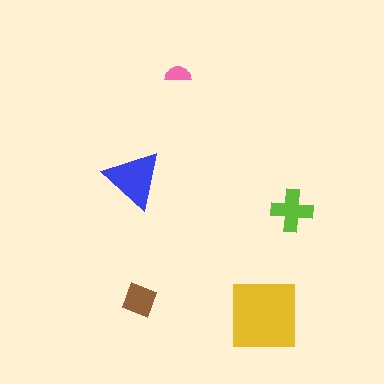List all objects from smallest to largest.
The pink semicircle, the brown diamond, the lime cross, the blue triangle, the yellow square.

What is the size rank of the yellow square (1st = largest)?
1st.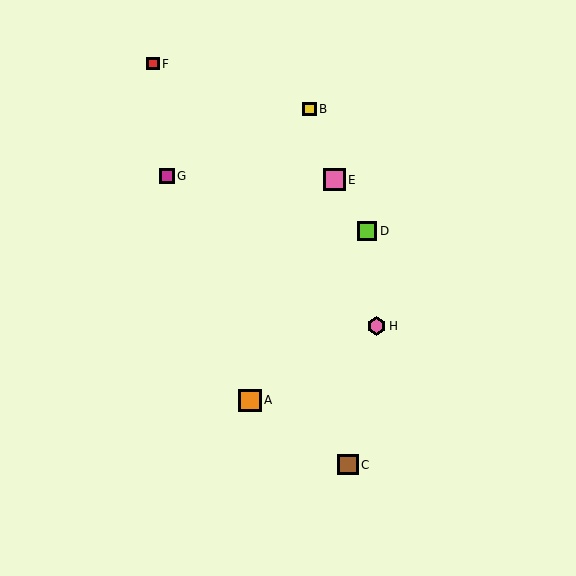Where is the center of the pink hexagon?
The center of the pink hexagon is at (377, 326).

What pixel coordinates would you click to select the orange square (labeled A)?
Click at (250, 400) to select the orange square A.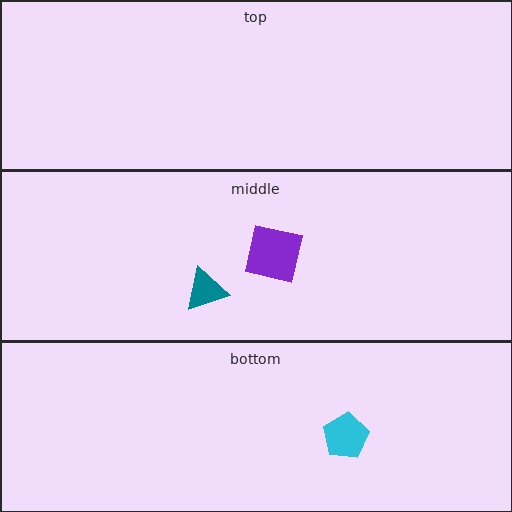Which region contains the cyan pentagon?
The bottom region.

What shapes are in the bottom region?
The cyan pentagon.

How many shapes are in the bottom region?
1.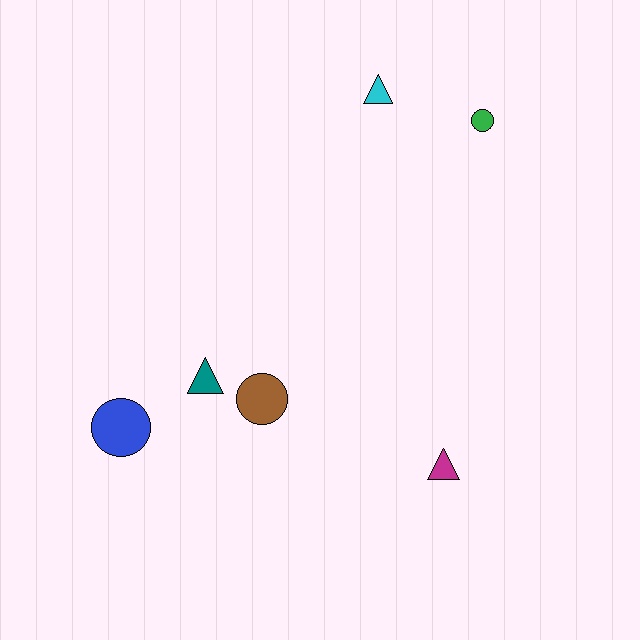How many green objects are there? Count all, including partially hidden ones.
There is 1 green object.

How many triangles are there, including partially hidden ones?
There are 3 triangles.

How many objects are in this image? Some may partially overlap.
There are 6 objects.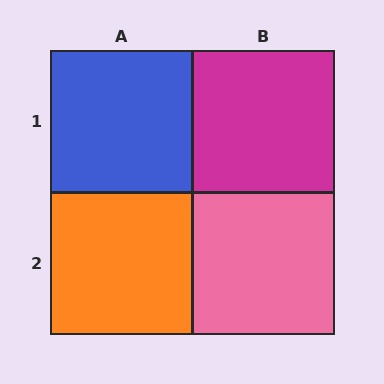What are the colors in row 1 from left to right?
Blue, magenta.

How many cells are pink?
1 cell is pink.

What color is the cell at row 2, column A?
Orange.